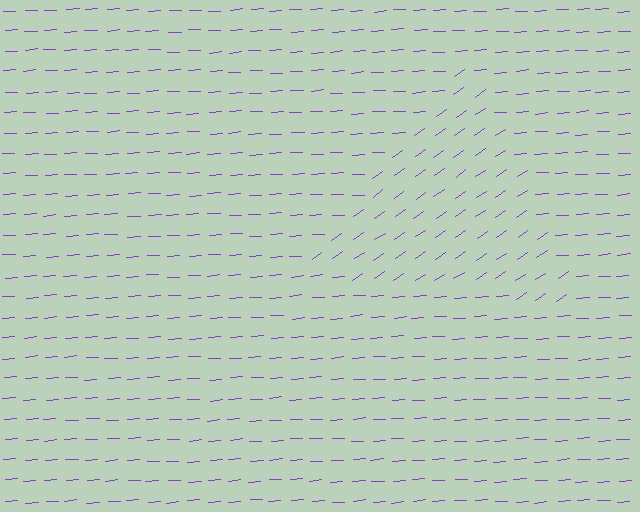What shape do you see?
I see a triangle.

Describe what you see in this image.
The image is filled with small purple line segments. A triangle region in the image has lines oriented differently from the surrounding lines, creating a visible texture boundary.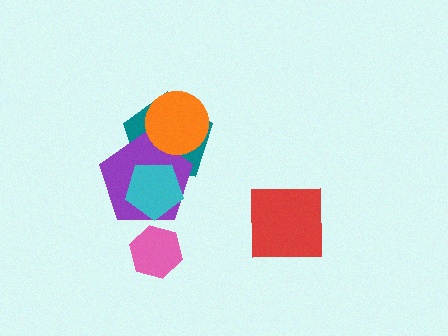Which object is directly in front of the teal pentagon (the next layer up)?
The purple pentagon is directly in front of the teal pentagon.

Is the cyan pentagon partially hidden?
No, no other shape covers it.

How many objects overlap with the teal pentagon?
3 objects overlap with the teal pentagon.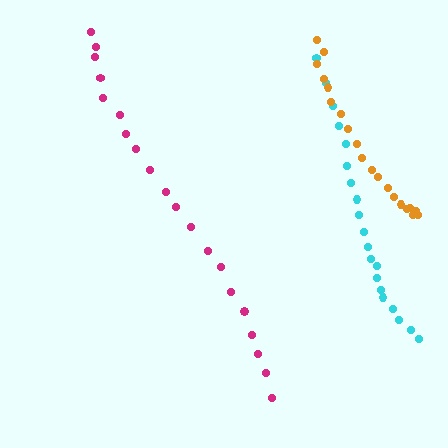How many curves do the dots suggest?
There are 3 distinct paths.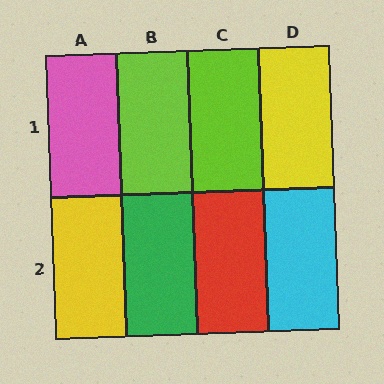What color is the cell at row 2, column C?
Red.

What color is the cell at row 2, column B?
Green.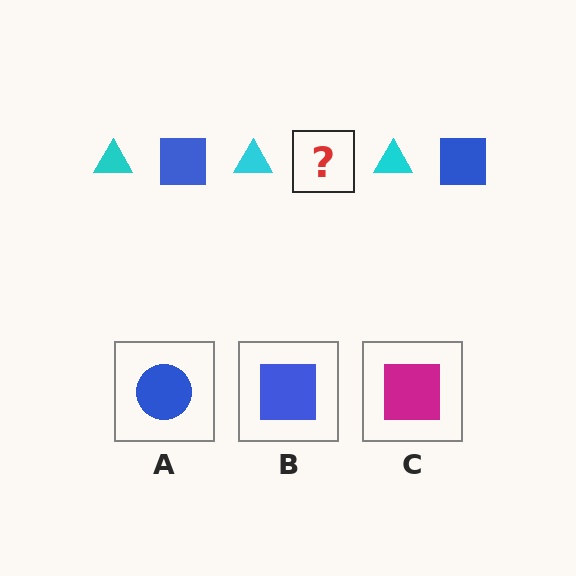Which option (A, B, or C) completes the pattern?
B.